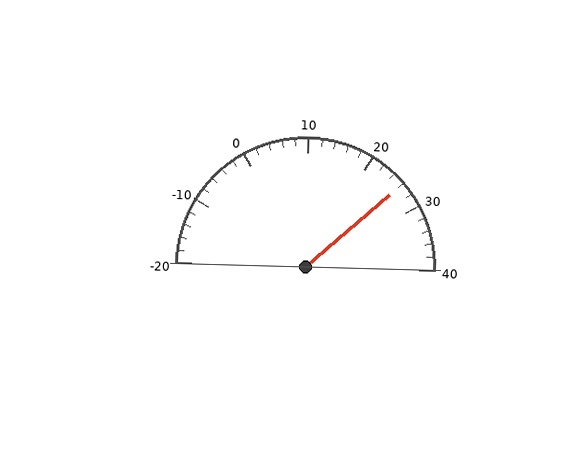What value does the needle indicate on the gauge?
The needle indicates approximately 26.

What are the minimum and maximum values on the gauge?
The gauge ranges from -20 to 40.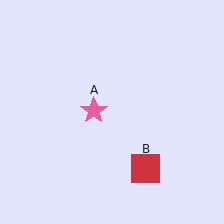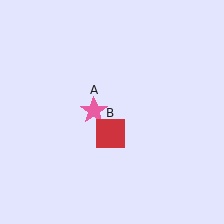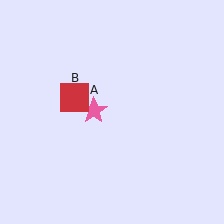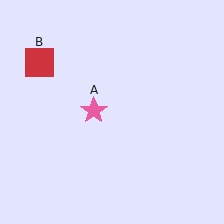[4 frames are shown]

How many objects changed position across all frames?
1 object changed position: red square (object B).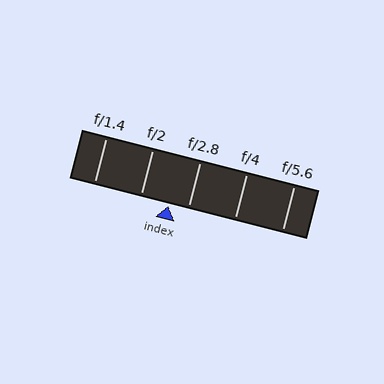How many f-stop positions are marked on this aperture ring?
There are 5 f-stop positions marked.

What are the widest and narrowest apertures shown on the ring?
The widest aperture shown is f/1.4 and the narrowest is f/5.6.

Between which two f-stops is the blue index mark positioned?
The index mark is between f/2 and f/2.8.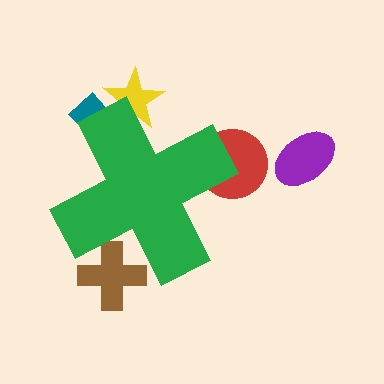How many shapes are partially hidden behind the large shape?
4 shapes are partially hidden.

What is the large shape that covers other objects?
A green cross.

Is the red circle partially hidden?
Yes, the red circle is partially hidden behind the green cross.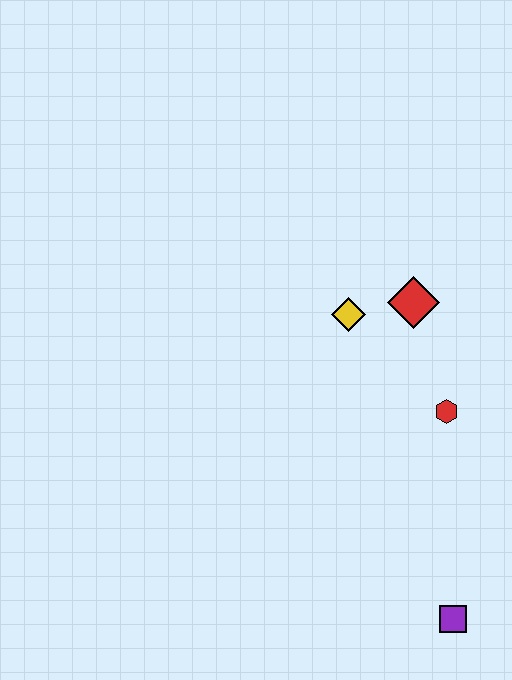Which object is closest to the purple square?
The red hexagon is closest to the purple square.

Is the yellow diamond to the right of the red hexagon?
No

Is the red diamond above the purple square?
Yes